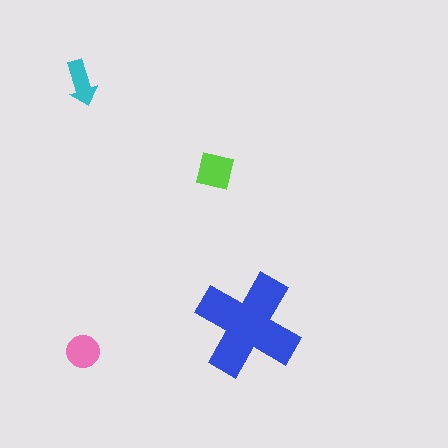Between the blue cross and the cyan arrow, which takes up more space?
The blue cross.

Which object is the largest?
The blue cross.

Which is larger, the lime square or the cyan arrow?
The lime square.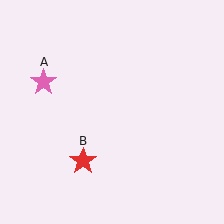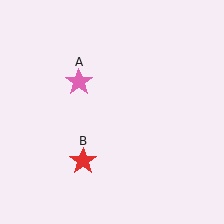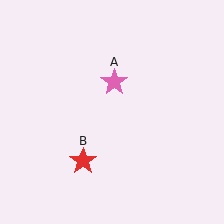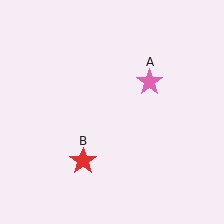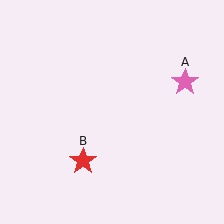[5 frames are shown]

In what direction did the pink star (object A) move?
The pink star (object A) moved right.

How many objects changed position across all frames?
1 object changed position: pink star (object A).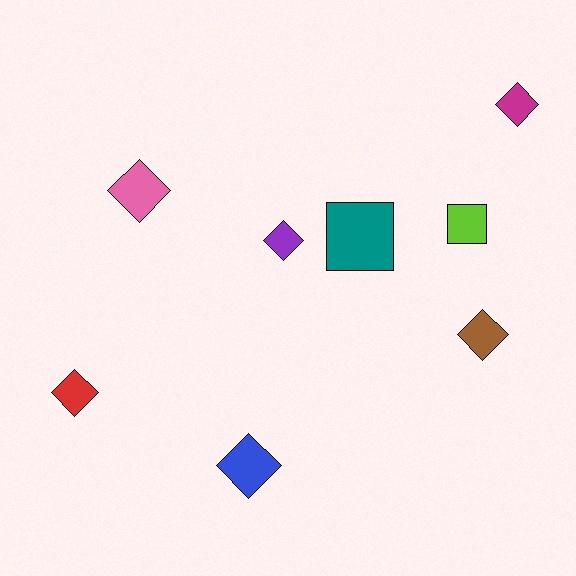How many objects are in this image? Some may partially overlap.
There are 8 objects.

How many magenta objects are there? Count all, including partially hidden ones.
There is 1 magenta object.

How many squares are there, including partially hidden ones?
There are 2 squares.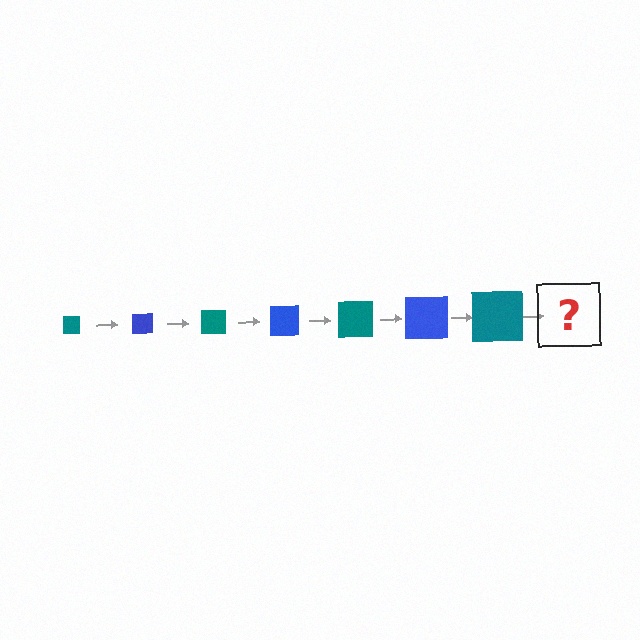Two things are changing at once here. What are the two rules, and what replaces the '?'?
The two rules are that the square grows larger each step and the color cycles through teal and blue. The '?' should be a blue square, larger than the previous one.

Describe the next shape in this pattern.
It should be a blue square, larger than the previous one.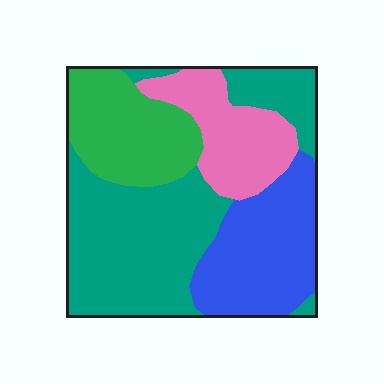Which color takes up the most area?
Teal, at roughly 40%.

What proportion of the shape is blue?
Blue takes up between a sixth and a third of the shape.